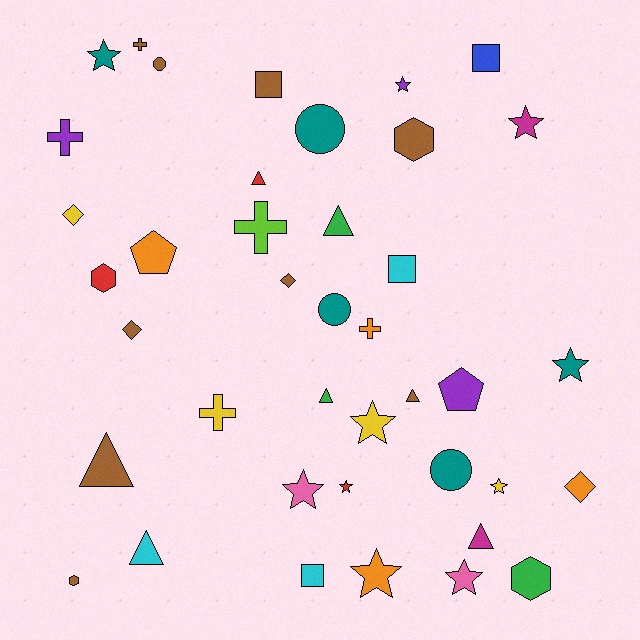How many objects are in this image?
There are 40 objects.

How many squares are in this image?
There are 4 squares.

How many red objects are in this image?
There are 3 red objects.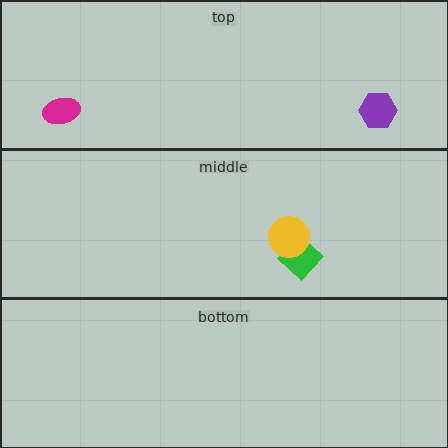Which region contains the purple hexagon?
The top region.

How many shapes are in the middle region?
2.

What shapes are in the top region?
The purple hexagon, the magenta ellipse.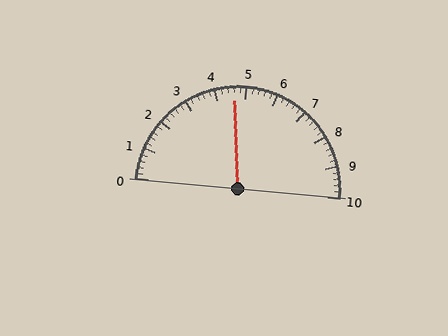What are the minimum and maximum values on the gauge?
The gauge ranges from 0 to 10.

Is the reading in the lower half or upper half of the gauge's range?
The reading is in the lower half of the range (0 to 10).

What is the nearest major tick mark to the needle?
The nearest major tick mark is 5.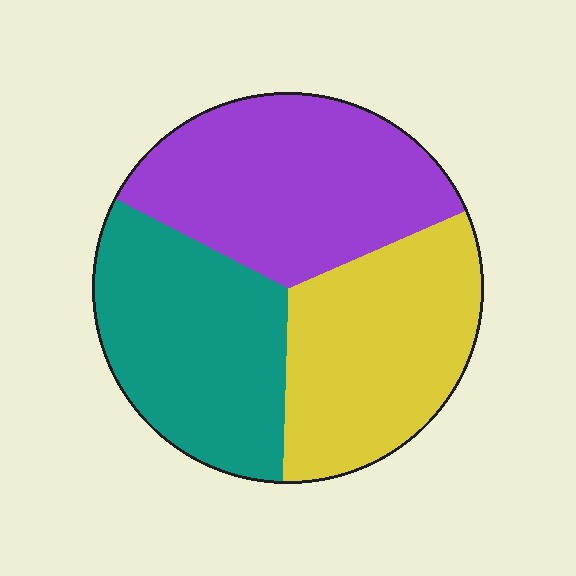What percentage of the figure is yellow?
Yellow covers 32% of the figure.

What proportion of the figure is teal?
Teal takes up about one third (1/3) of the figure.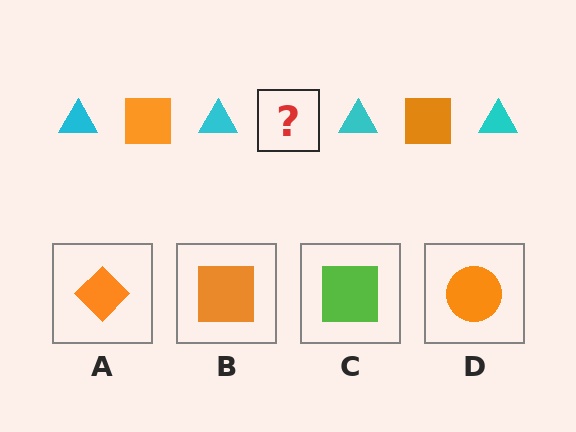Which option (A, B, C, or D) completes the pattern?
B.